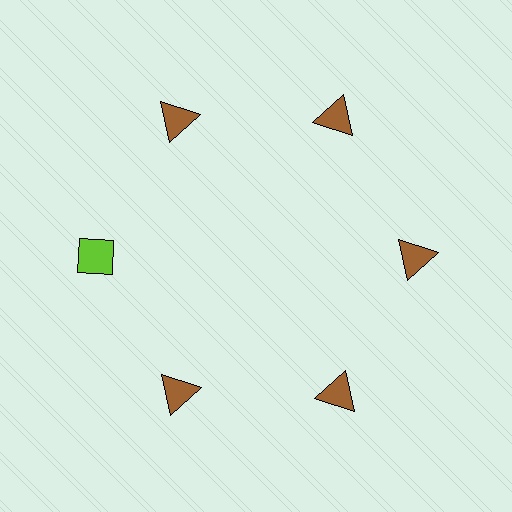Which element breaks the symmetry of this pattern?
The lime diamond at roughly the 9 o'clock position breaks the symmetry. All other shapes are brown triangles.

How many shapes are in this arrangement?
There are 6 shapes arranged in a ring pattern.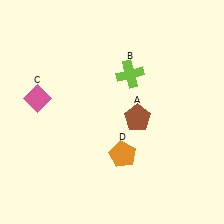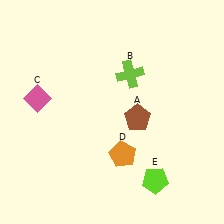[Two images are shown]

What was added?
A lime pentagon (E) was added in Image 2.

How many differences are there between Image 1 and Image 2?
There is 1 difference between the two images.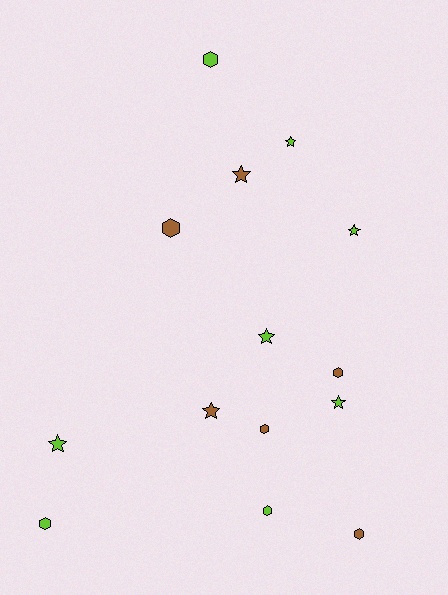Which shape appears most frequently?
Hexagon, with 7 objects.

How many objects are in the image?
There are 14 objects.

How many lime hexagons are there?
There are 3 lime hexagons.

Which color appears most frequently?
Lime, with 8 objects.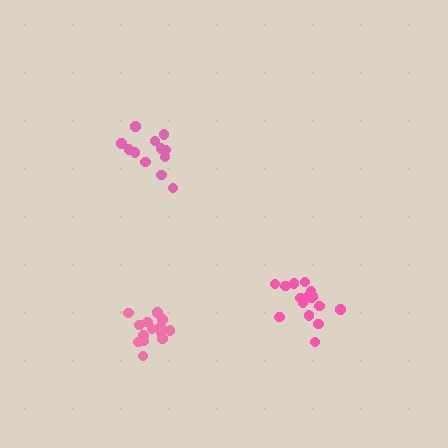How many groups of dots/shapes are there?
There are 3 groups.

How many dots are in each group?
Group 1: 16 dots, Group 2: 12 dots, Group 3: 15 dots (43 total).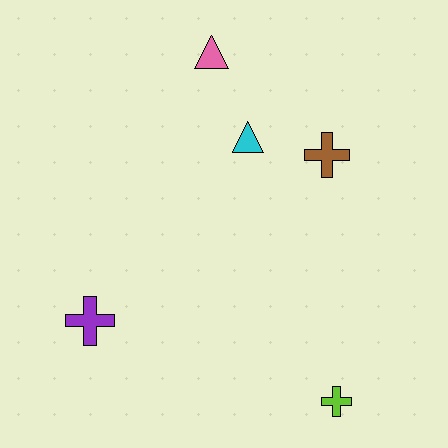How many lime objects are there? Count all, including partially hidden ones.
There is 1 lime object.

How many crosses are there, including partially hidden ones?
There are 3 crosses.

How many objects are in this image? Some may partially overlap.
There are 5 objects.